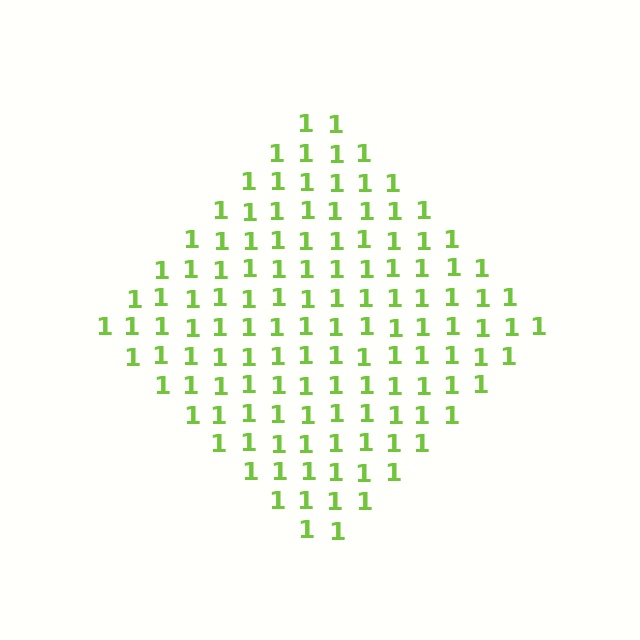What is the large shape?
The large shape is a diamond.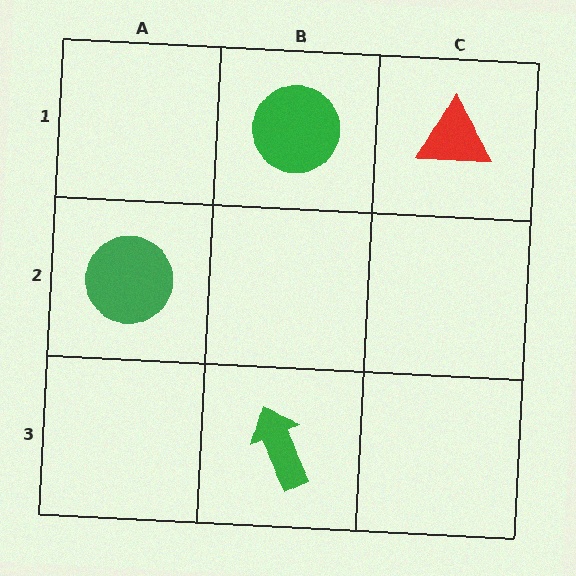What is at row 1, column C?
A red triangle.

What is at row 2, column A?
A green circle.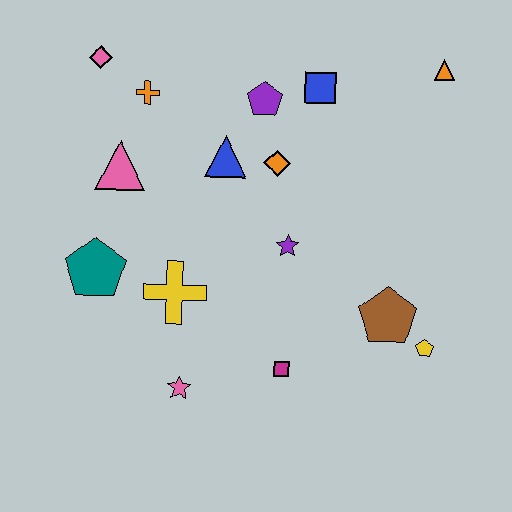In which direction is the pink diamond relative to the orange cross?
The pink diamond is to the left of the orange cross.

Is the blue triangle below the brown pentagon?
No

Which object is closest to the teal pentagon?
The yellow cross is closest to the teal pentagon.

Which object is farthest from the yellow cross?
The orange triangle is farthest from the yellow cross.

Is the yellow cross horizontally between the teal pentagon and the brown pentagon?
Yes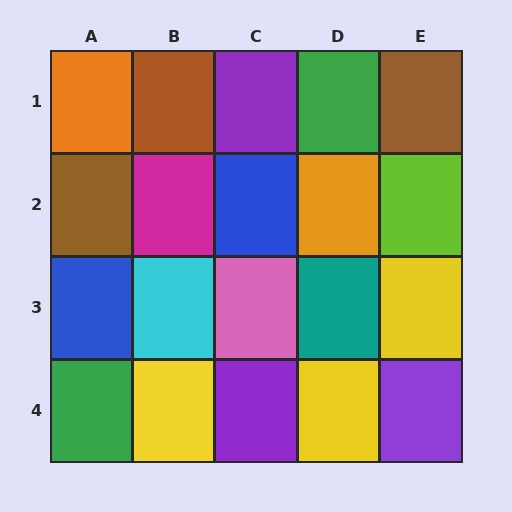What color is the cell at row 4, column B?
Yellow.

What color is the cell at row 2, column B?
Magenta.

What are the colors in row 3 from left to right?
Blue, cyan, pink, teal, yellow.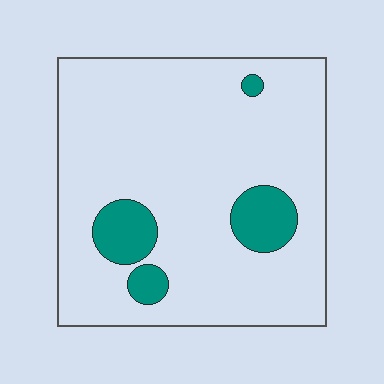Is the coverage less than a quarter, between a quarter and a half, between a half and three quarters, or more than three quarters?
Less than a quarter.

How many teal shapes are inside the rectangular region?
4.